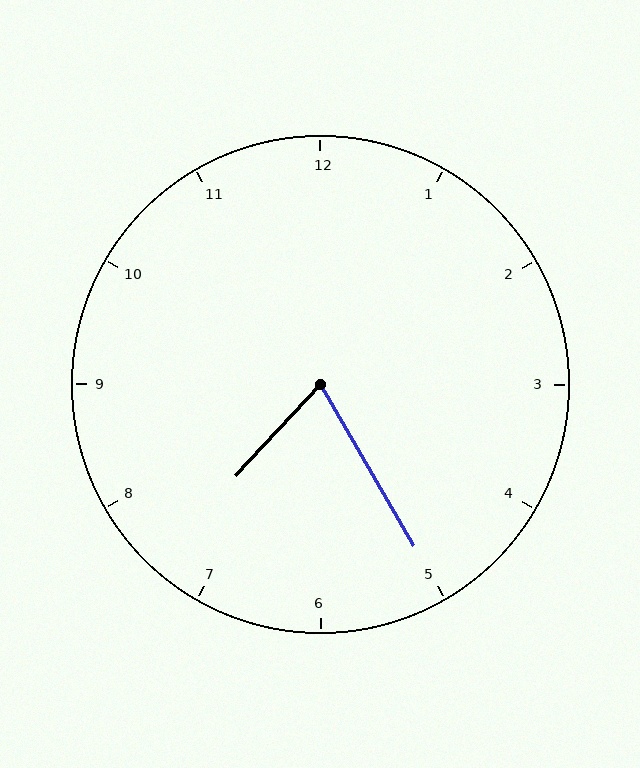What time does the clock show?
7:25.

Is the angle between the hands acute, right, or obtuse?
It is acute.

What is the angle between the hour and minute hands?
Approximately 72 degrees.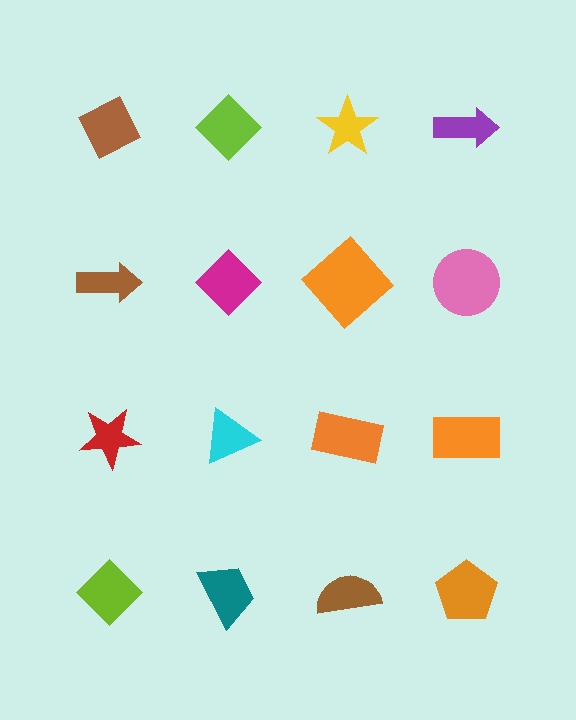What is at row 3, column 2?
A cyan triangle.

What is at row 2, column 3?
An orange diamond.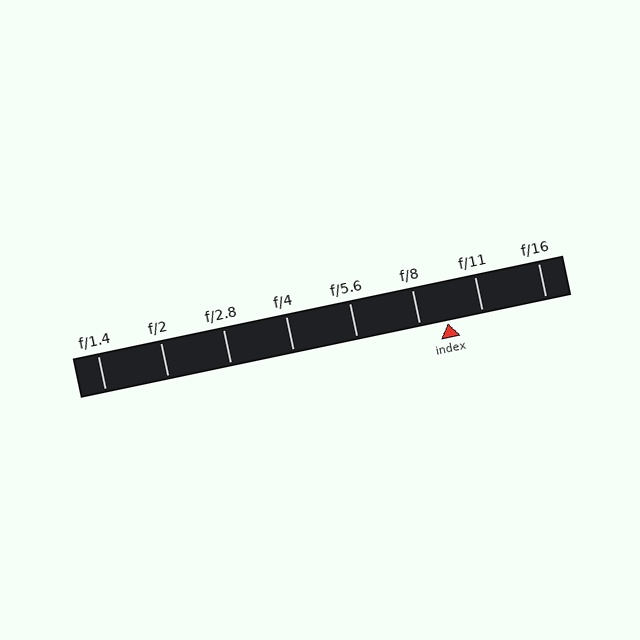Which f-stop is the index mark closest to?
The index mark is closest to f/8.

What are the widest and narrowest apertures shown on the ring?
The widest aperture shown is f/1.4 and the narrowest is f/16.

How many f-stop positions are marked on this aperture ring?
There are 8 f-stop positions marked.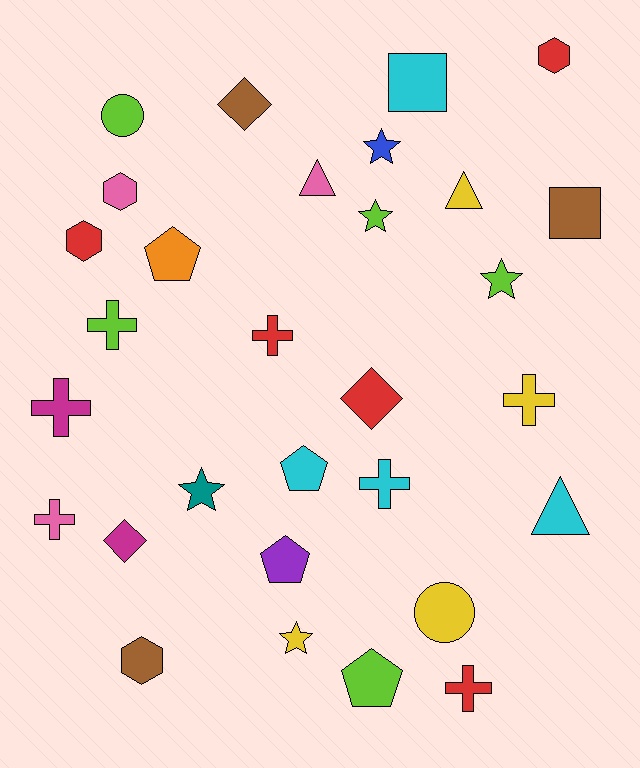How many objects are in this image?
There are 30 objects.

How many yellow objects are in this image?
There are 4 yellow objects.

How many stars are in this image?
There are 5 stars.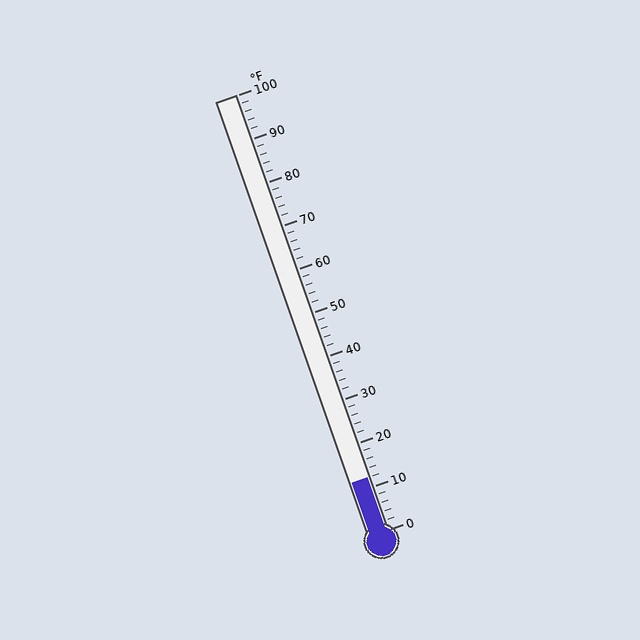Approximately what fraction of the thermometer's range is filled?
The thermometer is filled to approximately 10% of its range.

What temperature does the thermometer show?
The thermometer shows approximately 12°F.